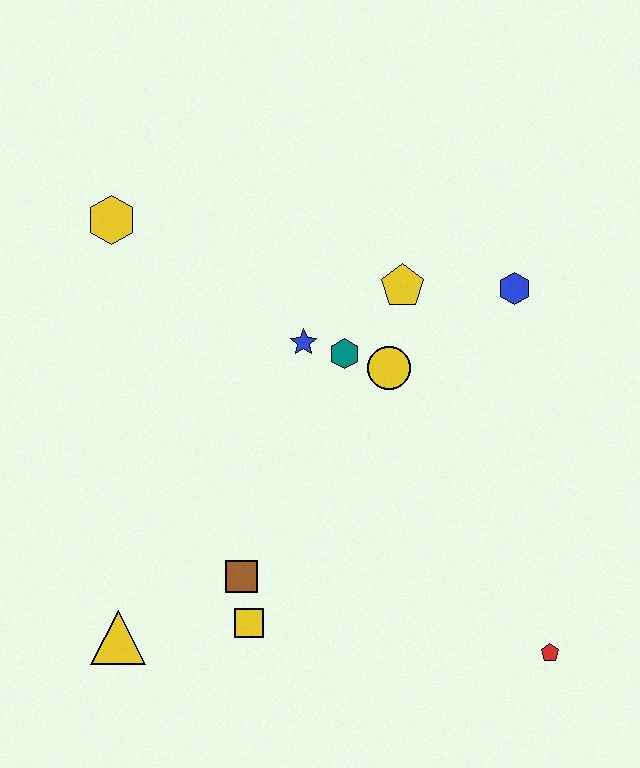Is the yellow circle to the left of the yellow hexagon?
No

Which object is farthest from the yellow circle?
The yellow triangle is farthest from the yellow circle.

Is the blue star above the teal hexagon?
Yes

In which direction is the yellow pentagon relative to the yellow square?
The yellow pentagon is above the yellow square.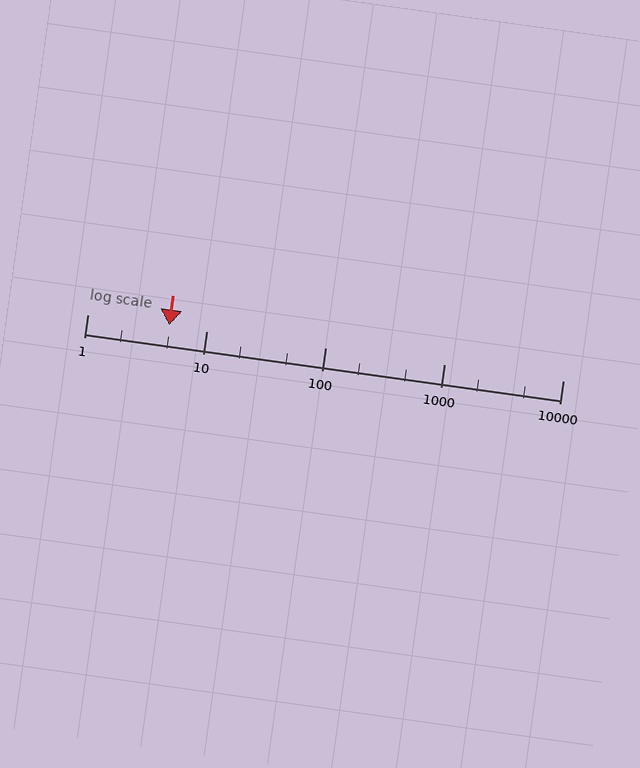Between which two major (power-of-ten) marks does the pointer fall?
The pointer is between 1 and 10.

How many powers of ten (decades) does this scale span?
The scale spans 4 decades, from 1 to 10000.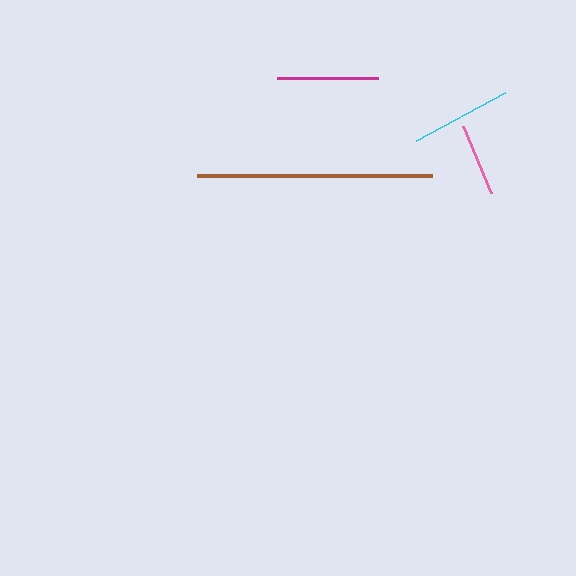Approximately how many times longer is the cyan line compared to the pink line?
The cyan line is approximately 1.4 times the length of the pink line.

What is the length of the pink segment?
The pink segment is approximately 72 pixels long.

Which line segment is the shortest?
The pink line is the shortest at approximately 72 pixels.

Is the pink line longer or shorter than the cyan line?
The cyan line is longer than the pink line.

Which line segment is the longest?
The brown line is the longest at approximately 235 pixels.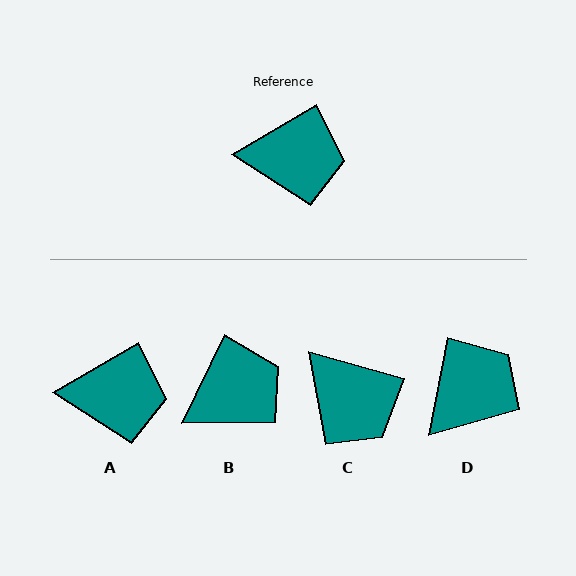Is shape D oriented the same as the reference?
No, it is off by about 49 degrees.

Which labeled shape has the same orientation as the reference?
A.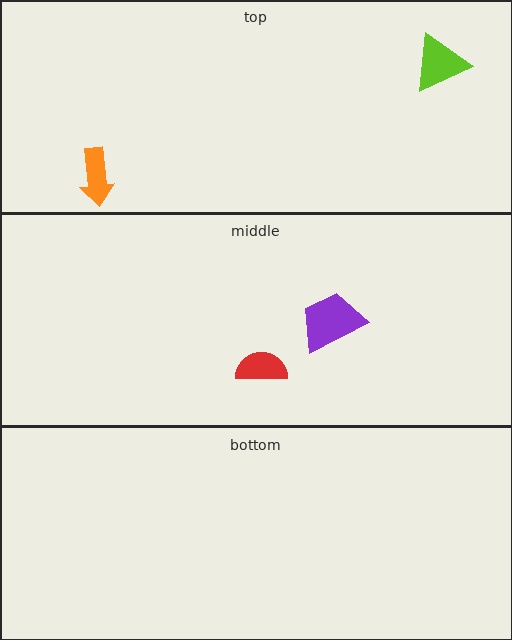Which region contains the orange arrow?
The top region.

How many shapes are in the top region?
2.